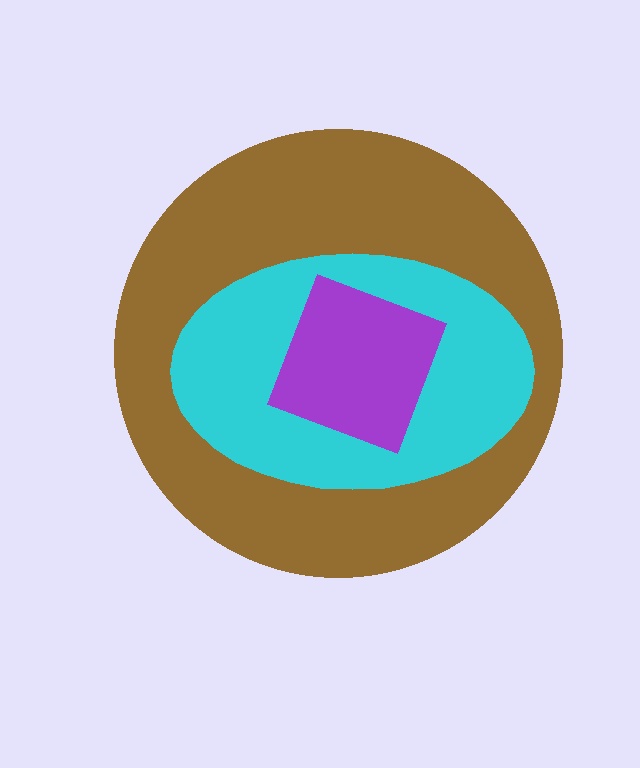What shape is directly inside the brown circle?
The cyan ellipse.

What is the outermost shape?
The brown circle.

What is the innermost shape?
The purple square.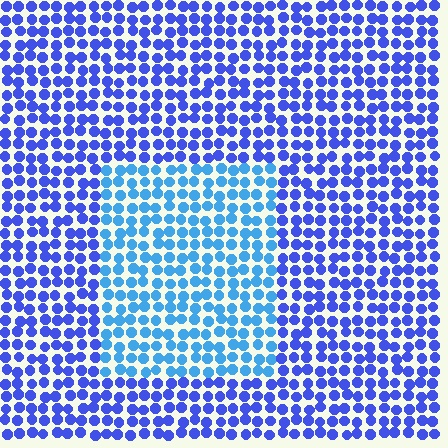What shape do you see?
I see a rectangle.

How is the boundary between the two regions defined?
The boundary is defined purely by a slight shift in hue (about 31 degrees). Spacing, size, and orientation are identical on both sides.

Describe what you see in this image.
The image is filled with small blue elements in a uniform arrangement. A rectangle-shaped region is visible where the elements are tinted to a slightly different hue, forming a subtle color boundary.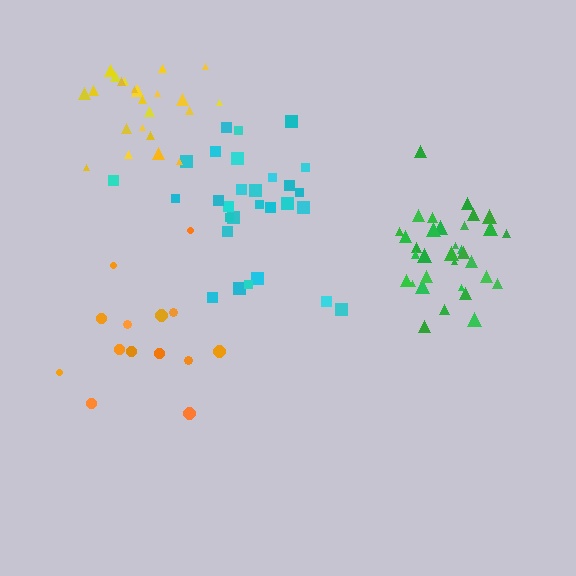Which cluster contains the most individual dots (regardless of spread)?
Green (33).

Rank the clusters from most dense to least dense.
yellow, green, cyan, orange.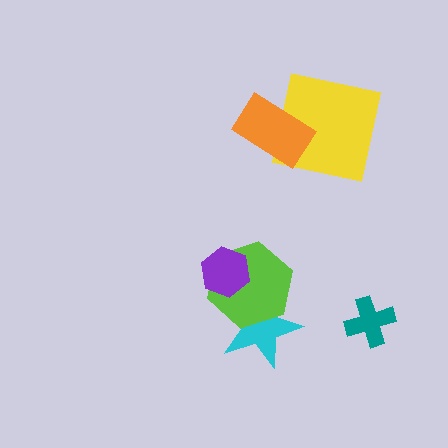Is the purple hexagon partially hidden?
No, no other shape covers it.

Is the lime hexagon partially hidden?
Yes, it is partially covered by another shape.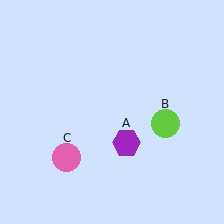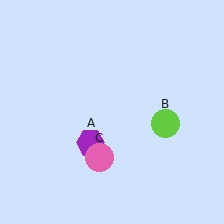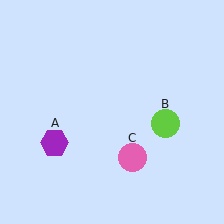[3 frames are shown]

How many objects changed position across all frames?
2 objects changed position: purple hexagon (object A), pink circle (object C).